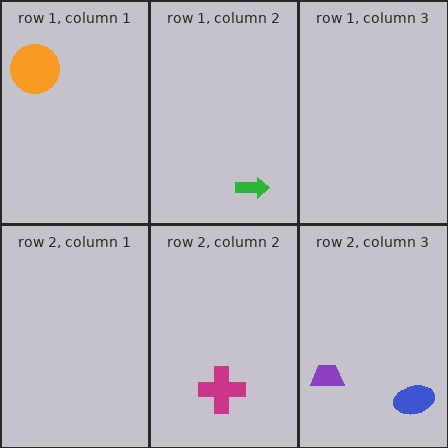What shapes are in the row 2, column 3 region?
The blue ellipse, the purple trapezoid.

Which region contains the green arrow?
The row 1, column 2 region.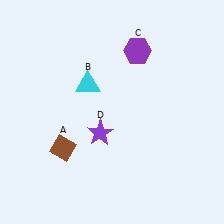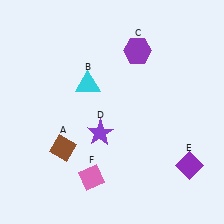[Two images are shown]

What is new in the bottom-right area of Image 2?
A purple diamond (E) was added in the bottom-right area of Image 2.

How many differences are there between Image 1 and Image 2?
There are 2 differences between the two images.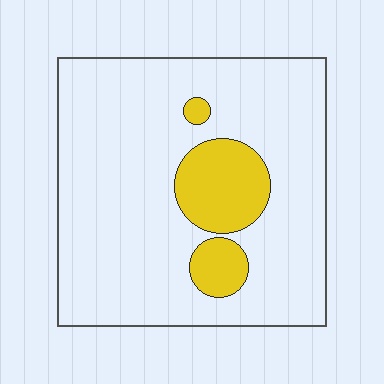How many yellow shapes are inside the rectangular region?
3.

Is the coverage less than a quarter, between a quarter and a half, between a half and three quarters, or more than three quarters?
Less than a quarter.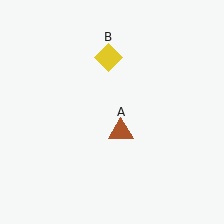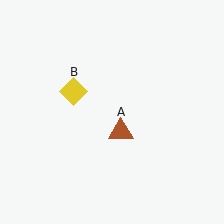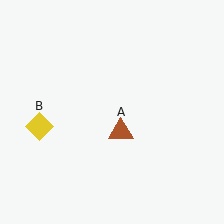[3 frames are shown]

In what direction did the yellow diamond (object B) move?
The yellow diamond (object B) moved down and to the left.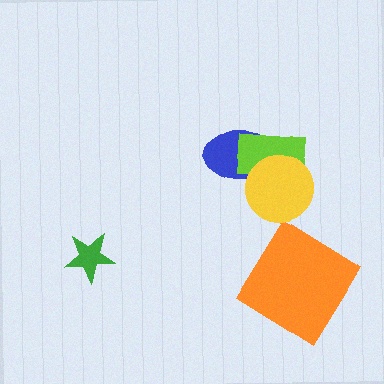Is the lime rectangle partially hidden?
Yes, it is partially covered by another shape.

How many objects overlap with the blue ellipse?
2 objects overlap with the blue ellipse.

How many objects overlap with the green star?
0 objects overlap with the green star.